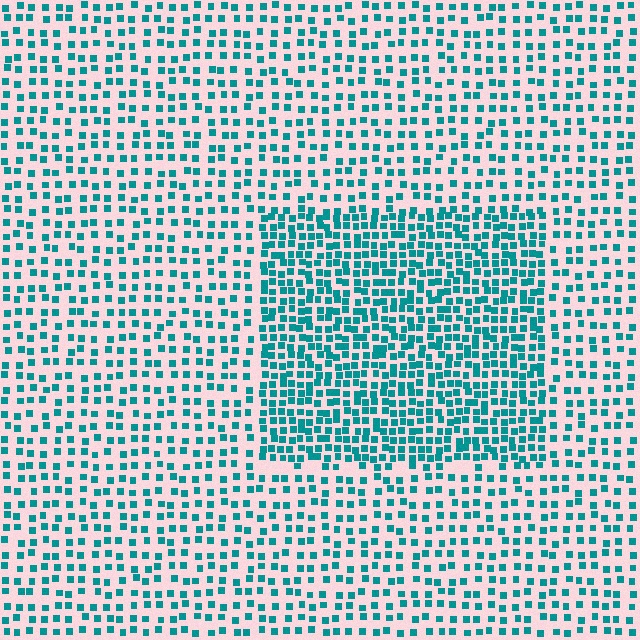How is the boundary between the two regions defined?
The boundary is defined by a change in element density (approximately 1.9x ratio). All elements are the same color, size, and shape.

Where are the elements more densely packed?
The elements are more densely packed inside the rectangle boundary.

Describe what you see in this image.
The image contains small teal elements arranged at two different densities. A rectangle-shaped region is visible where the elements are more densely packed than the surrounding area.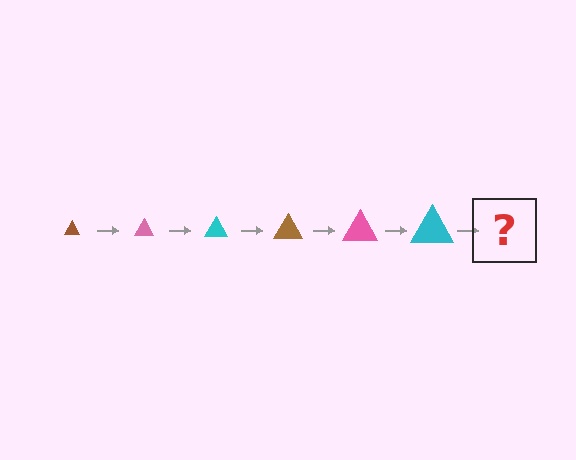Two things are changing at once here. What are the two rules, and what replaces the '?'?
The two rules are that the triangle grows larger each step and the color cycles through brown, pink, and cyan. The '?' should be a brown triangle, larger than the previous one.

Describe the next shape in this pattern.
It should be a brown triangle, larger than the previous one.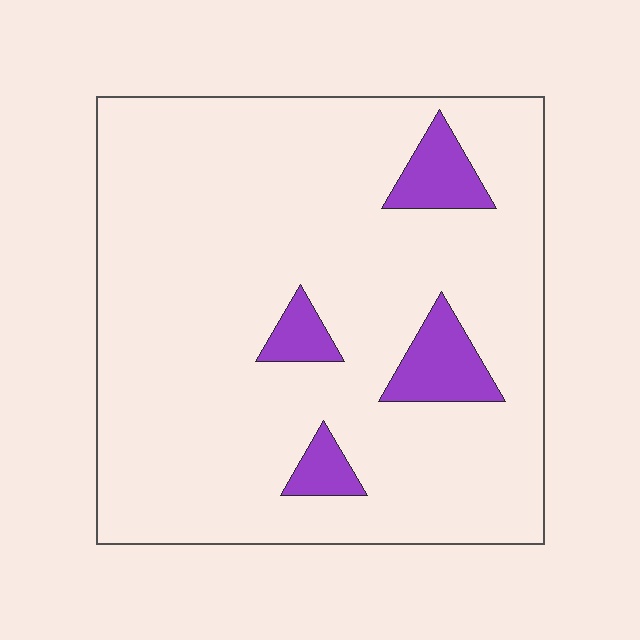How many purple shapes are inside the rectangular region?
4.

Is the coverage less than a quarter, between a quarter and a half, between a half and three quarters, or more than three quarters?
Less than a quarter.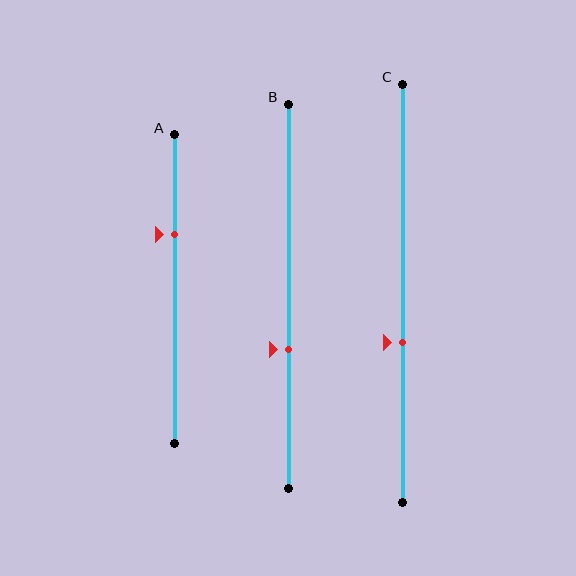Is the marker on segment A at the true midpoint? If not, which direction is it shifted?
No, the marker on segment A is shifted upward by about 18% of the segment length.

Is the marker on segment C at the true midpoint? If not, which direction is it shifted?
No, the marker on segment C is shifted downward by about 12% of the segment length.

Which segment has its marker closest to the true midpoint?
Segment C has its marker closest to the true midpoint.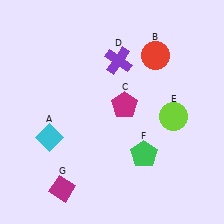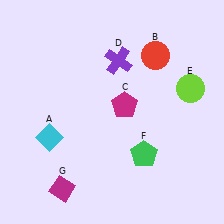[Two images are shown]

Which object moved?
The lime circle (E) moved up.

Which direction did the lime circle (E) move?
The lime circle (E) moved up.